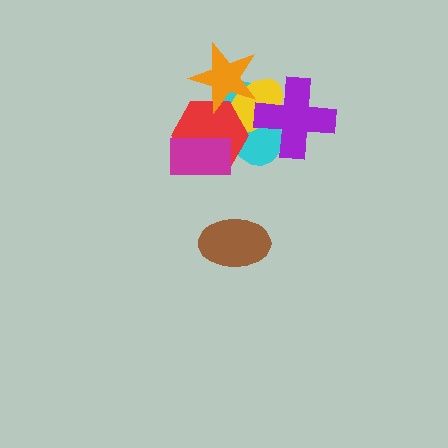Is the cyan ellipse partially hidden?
Yes, it is partially covered by another shape.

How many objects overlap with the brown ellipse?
0 objects overlap with the brown ellipse.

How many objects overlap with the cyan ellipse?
5 objects overlap with the cyan ellipse.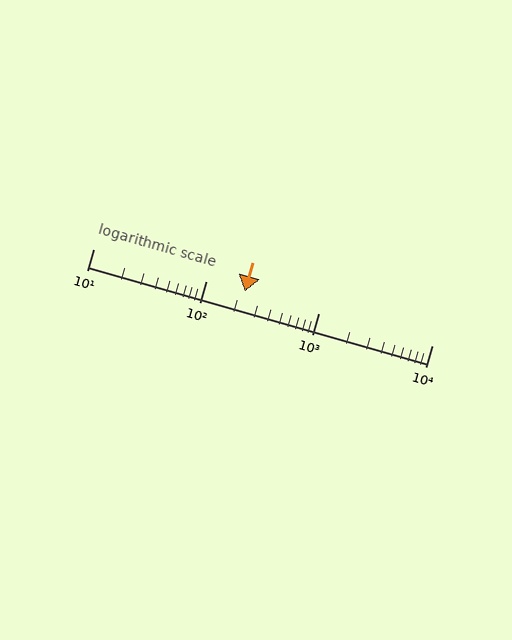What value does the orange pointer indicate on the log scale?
The pointer indicates approximately 220.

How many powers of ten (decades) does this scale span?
The scale spans 3 decades, from 10 to 10000.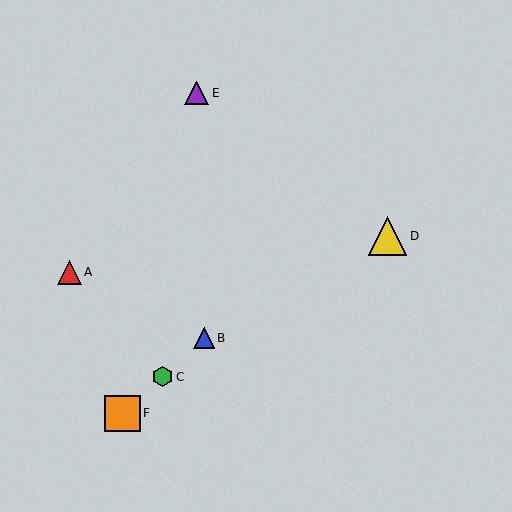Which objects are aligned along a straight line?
Objects B, C, F are aligned along a straight line.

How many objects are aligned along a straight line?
3 objects (B, C, F) are aligned along a straight line.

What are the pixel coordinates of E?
Object E is at (197, 93).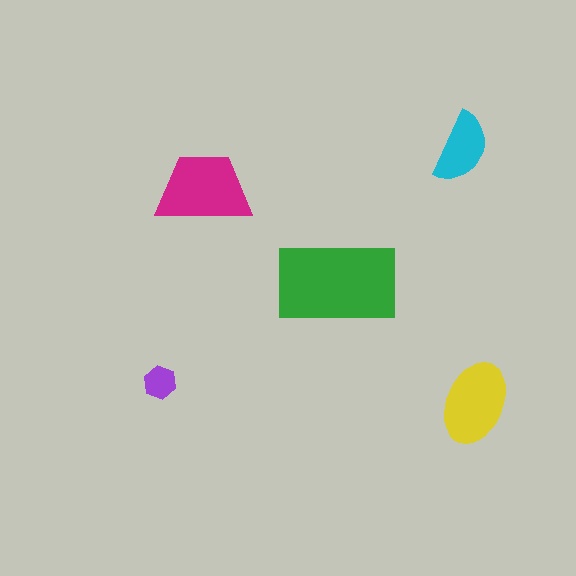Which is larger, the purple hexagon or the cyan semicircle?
The cyan semicircle.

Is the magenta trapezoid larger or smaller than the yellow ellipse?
Larger.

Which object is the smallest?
The purple hexagon.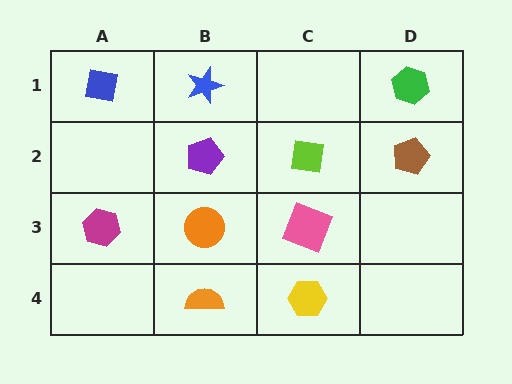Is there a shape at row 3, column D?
No, that cell is empty.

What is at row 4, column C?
A yellow hexagon.